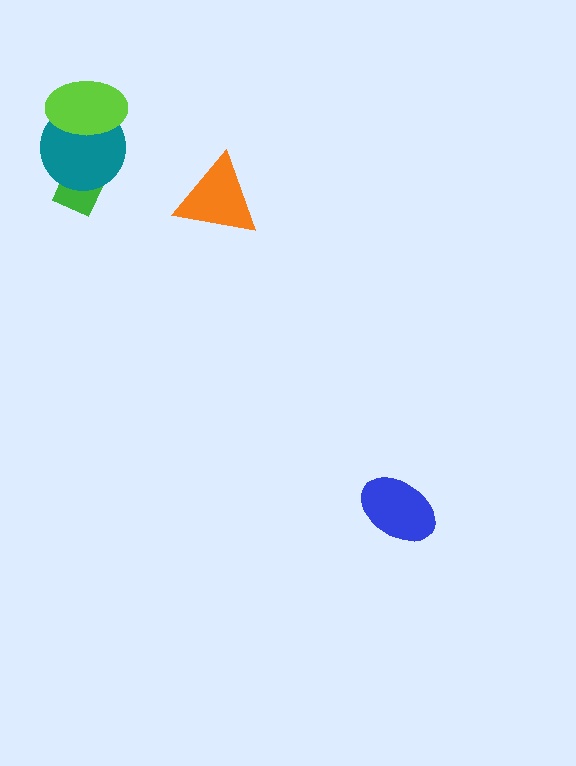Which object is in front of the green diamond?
The teal circle is in front of the green diamond.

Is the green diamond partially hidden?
Yes, it is partially covered by another shape.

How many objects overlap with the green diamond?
1 object overlaps with the green diamond.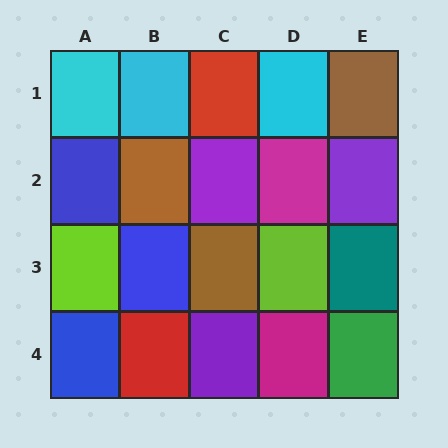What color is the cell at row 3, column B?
Blue.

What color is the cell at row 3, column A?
Lime.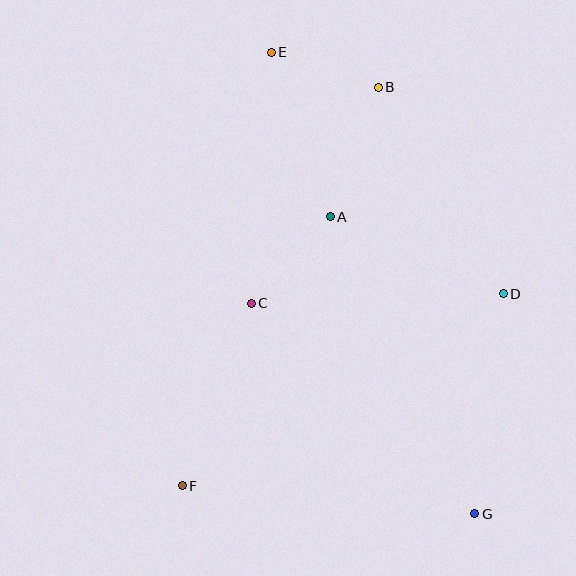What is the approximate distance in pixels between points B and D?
The distance between B and D is approximately 241 pixels.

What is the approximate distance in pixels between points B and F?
The distance between B and F is approximately 444 pixels.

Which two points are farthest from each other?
Points E and G are farthest from each other.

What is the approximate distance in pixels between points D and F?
The distance between D and F is approximately 374 pixels.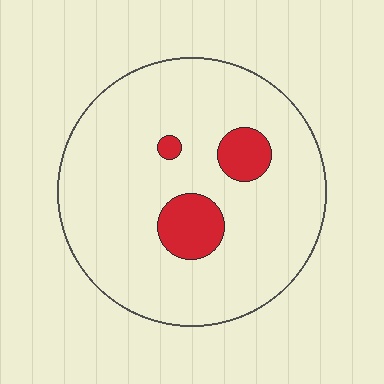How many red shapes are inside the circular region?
3.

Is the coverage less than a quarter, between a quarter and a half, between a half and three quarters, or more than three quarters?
Less than a quarter.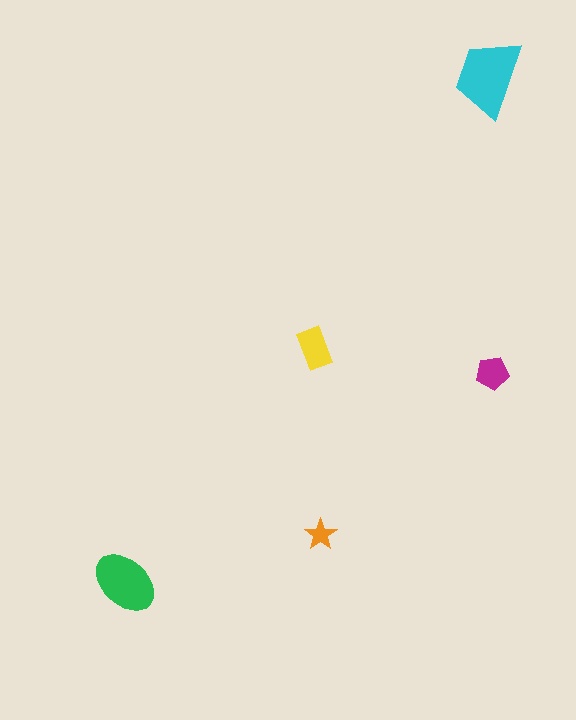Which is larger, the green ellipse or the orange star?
The green ellipse.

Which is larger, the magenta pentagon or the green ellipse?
The green ellipse.